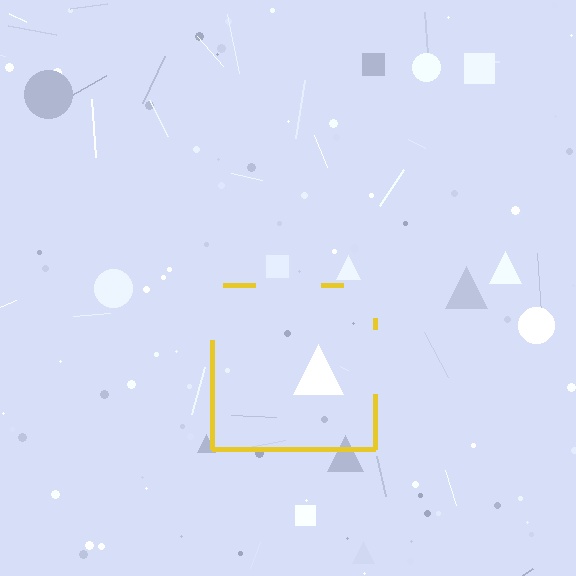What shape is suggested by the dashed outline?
The dashed outline suggests a square.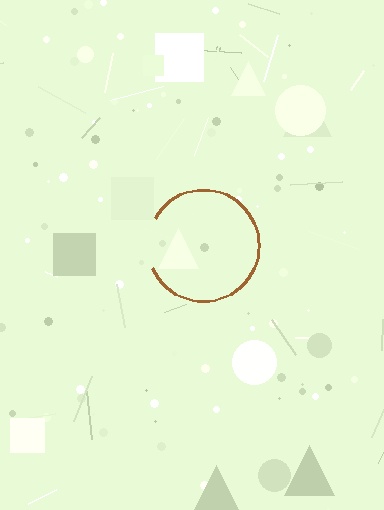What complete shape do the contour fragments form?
The contour fragments form a circle.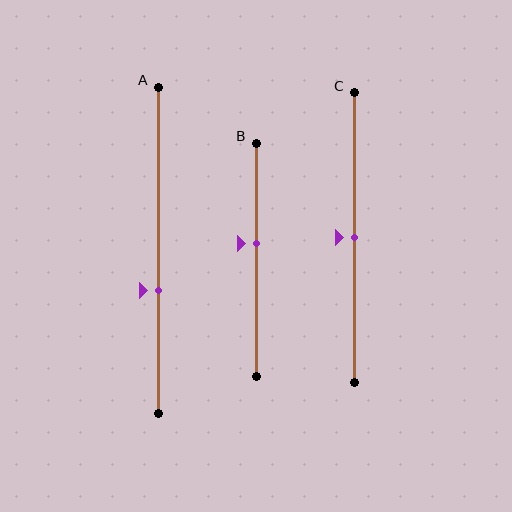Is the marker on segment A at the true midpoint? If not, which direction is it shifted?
No, the marker on segment A is shifted downward by about 12% of the segment length.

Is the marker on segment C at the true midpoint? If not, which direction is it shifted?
Yes, the marker on segment C is at the true midpoint.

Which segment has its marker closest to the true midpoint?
Segment C has its marker closest to the true midpoint.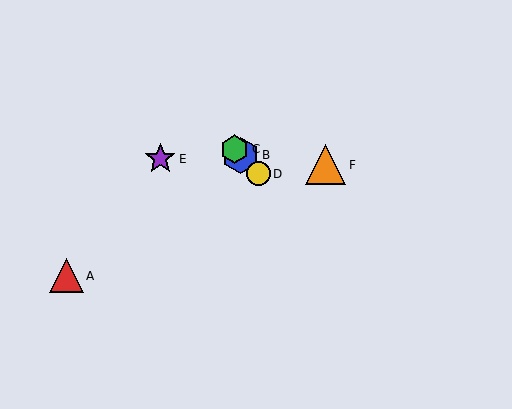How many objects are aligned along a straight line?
3 objects (B, C, D) are aligned along a straight line.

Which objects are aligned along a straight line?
Objects B, C, D are aligned along a straight line.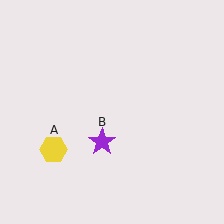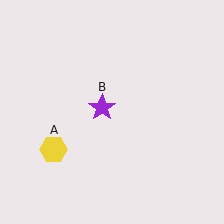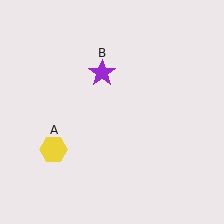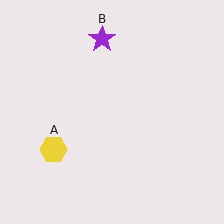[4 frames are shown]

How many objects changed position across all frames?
1 object changed position: purple star (object B).